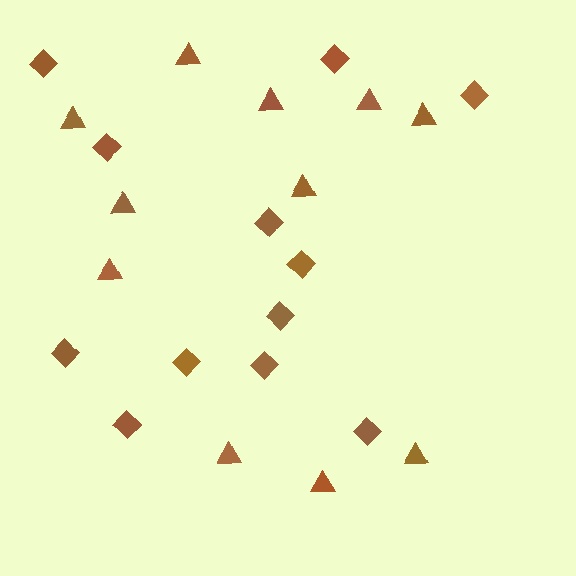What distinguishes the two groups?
There are 2 groups: one group of diamonds (12) and one group of triangles (11).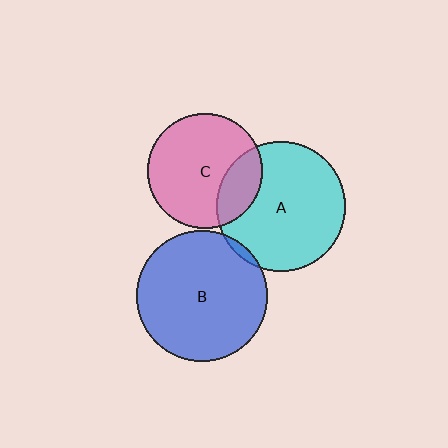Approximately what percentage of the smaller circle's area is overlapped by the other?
Approximately 20%.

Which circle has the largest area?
Circle B (blue).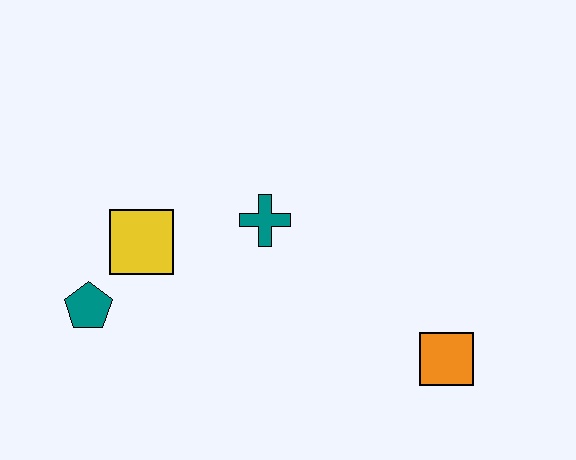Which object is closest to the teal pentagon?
The yellow square is closest to the teal pentagon.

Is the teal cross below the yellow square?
No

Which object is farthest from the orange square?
The teal pentagon is farthest from the orange square.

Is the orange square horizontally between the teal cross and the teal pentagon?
No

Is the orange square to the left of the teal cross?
No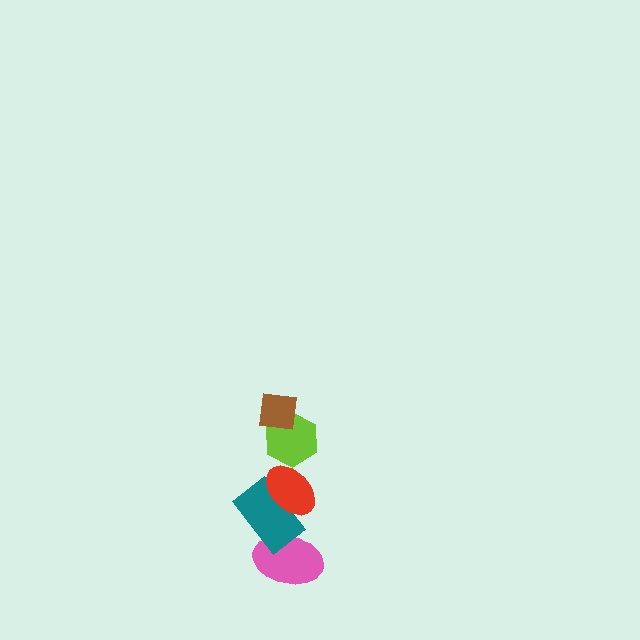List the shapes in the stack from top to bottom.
From top to bottom: the brown square, the lime hexagon, the red ellipse, the teal rectangle, the pink ellipse.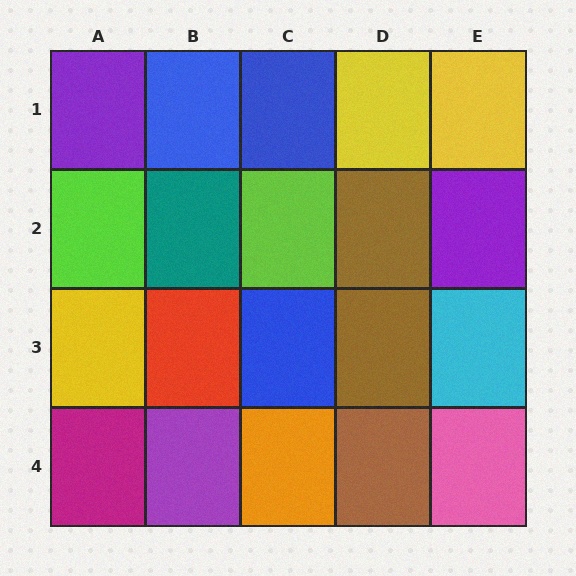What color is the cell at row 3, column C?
Blue.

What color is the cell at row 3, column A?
Yellow.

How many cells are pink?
1 cell is pink.